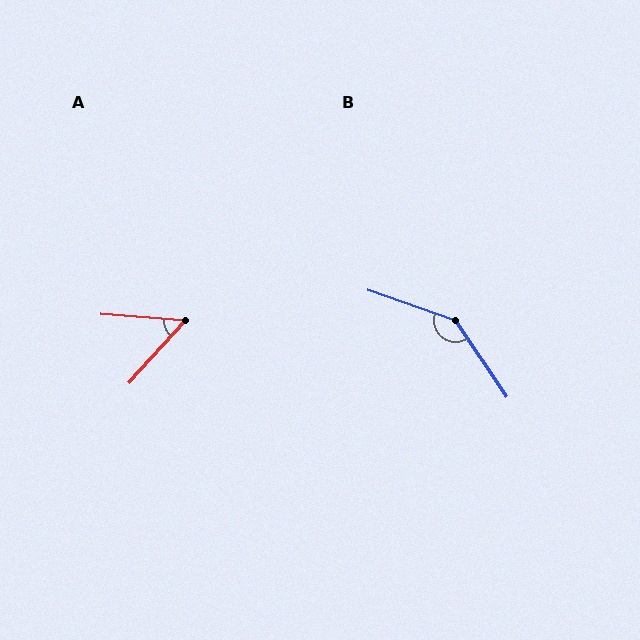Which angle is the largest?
B, at approximately 144 degrees.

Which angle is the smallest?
A, at approximately 52 degrees.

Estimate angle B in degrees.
Approximately 144 degrees.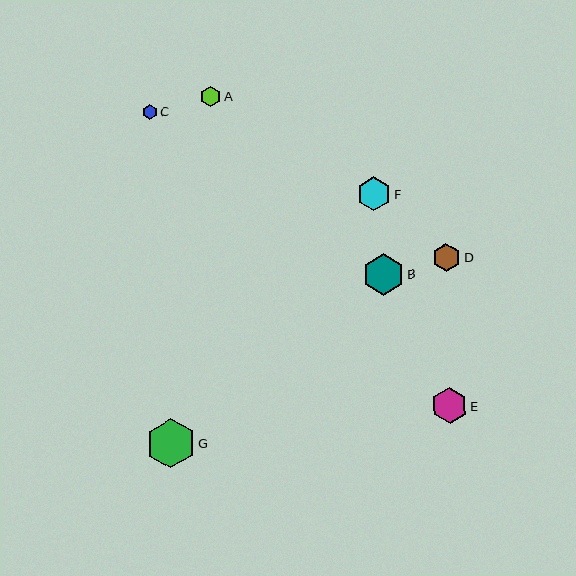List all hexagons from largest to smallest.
From largest to smallest: G, B, E, F, D, A, C.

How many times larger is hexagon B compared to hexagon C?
Hexagon B is approximately 2.8 times the size of hexagon C.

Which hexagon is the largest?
Hexagon G is the largest with a size of approximately 49 pixels.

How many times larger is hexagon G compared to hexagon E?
Hexagon G is approximately 1.4 times the size of hexagon E.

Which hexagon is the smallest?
Hexagon C is the smallest with a size of approximately 15 pixels.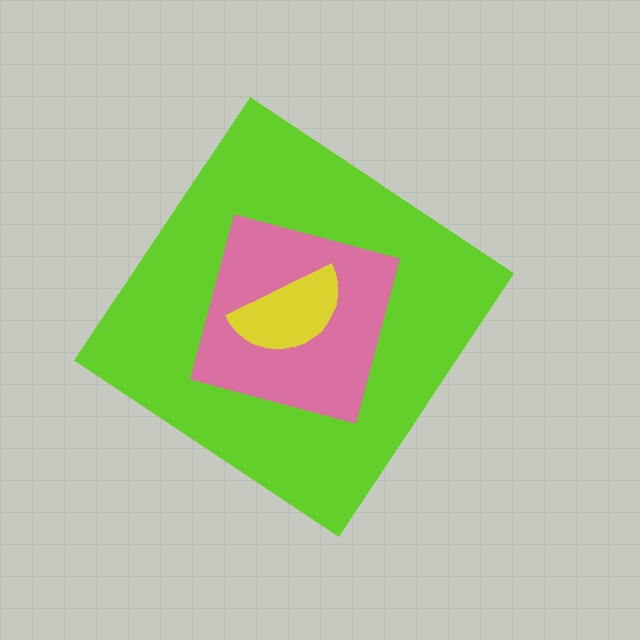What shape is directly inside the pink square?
The yellow semicircle.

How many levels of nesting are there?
3.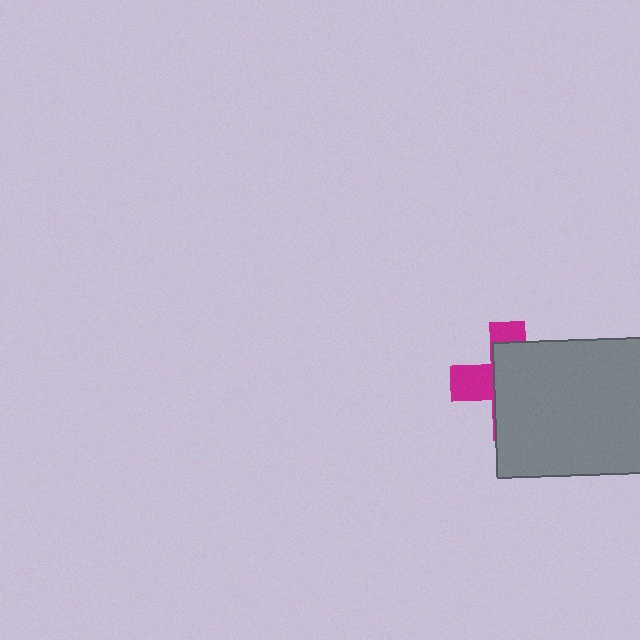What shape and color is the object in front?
The object in front is a gray rectangle.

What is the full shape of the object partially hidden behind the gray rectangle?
The partially hidden object is a magenta cross.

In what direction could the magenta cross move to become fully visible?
The magenta cross could move left. That would shift it out from behind the gray rectangle entirely.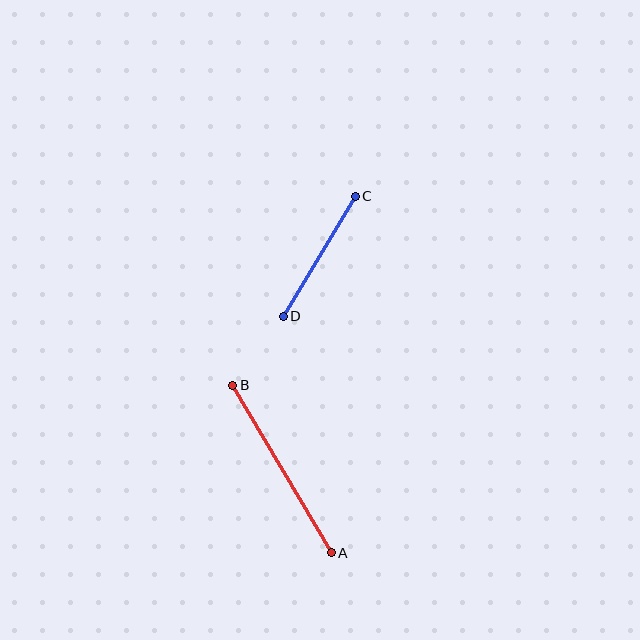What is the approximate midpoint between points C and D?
The midpoint is at approximately (319, 256) pixels.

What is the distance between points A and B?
The distance is approximately 194 pixels.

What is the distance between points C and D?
The distance is approximately 140 pixels.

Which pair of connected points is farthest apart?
Points A and B are farthest apart.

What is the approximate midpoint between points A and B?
The midpoint is at approximately (282, 469) pixels.